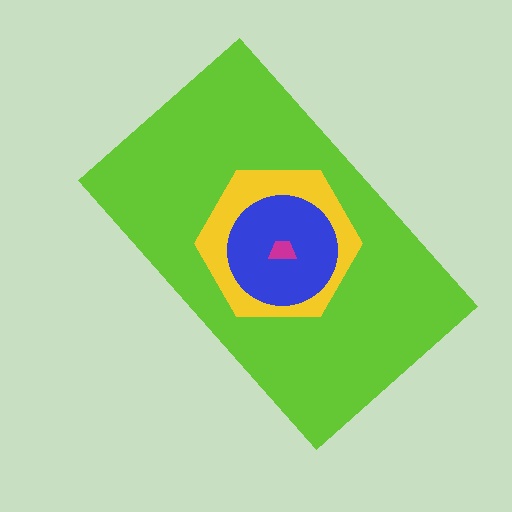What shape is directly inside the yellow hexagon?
The blue circle.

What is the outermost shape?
The lime rectangle.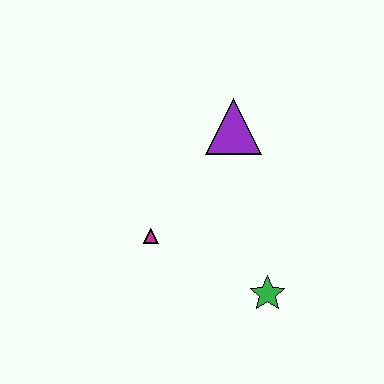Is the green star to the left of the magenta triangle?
No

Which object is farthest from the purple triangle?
The green star is farthest from the purple triangle.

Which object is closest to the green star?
The magenta triangle is closest to the green star.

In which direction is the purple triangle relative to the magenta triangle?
The purple triangle is above the magenta triangle.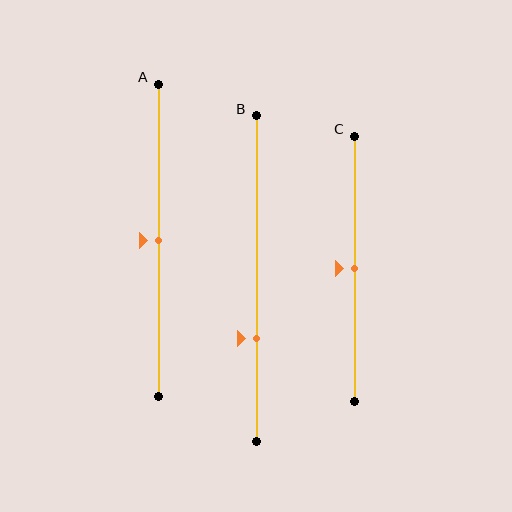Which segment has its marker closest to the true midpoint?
Segment A has its marker closest to the true midpoint.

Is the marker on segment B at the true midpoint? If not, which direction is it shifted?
No, the marker on segment B is shifted downward by about 18% of the segment length.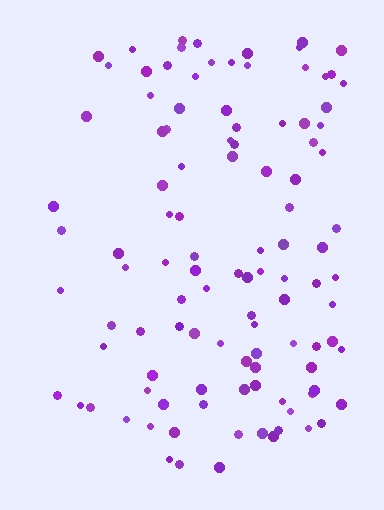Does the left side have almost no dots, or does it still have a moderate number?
Still a moderate number, just noticeably fewer than the right.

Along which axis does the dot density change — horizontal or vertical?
Horizontal.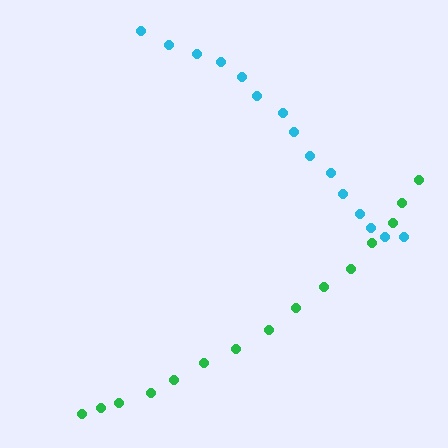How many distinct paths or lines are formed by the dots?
There are 2 distinct paths.